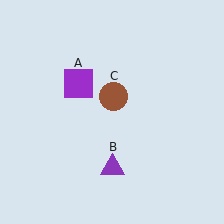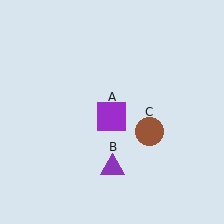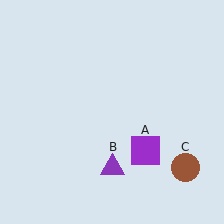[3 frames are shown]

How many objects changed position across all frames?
2 objects changed position: purple square (object A), brown circle (object C).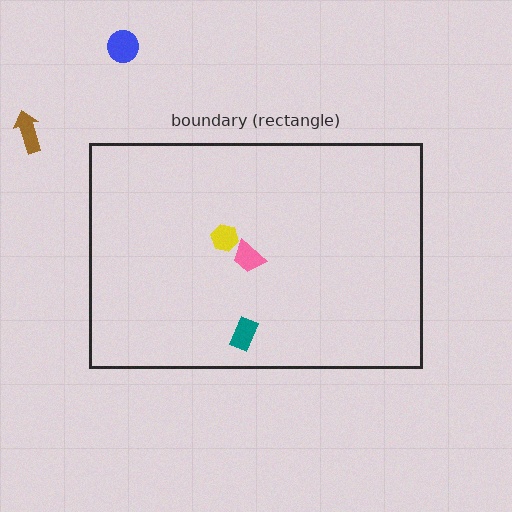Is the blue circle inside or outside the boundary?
Outside.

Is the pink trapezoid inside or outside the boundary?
Inside.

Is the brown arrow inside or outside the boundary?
Outside.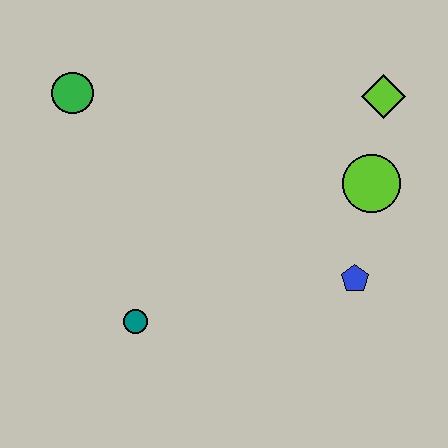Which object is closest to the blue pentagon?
The lime circle is closest to the blue pentagon.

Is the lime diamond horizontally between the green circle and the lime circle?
No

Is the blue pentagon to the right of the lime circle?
No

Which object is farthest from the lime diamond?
The teal circle is farthest from the lime diamond.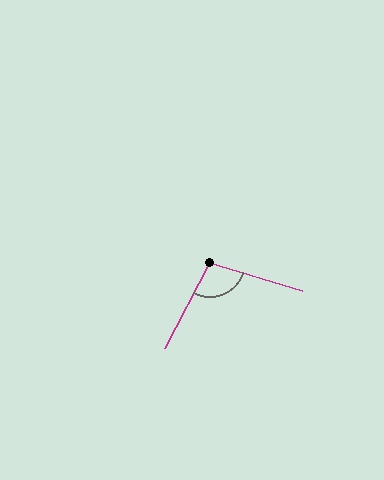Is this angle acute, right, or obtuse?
It is obtuse.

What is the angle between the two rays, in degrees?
Approximately 101 degrees.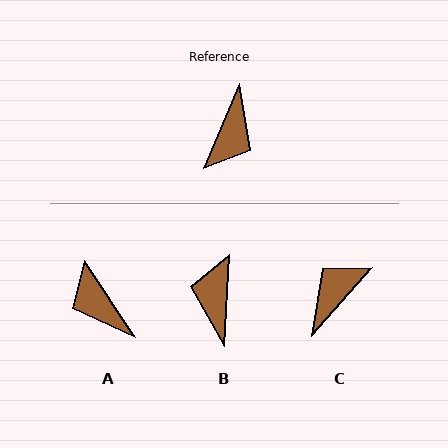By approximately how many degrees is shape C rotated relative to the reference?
Approximately 161 degrees counter-clockwise.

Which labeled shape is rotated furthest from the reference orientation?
C, about 161 degrees away.